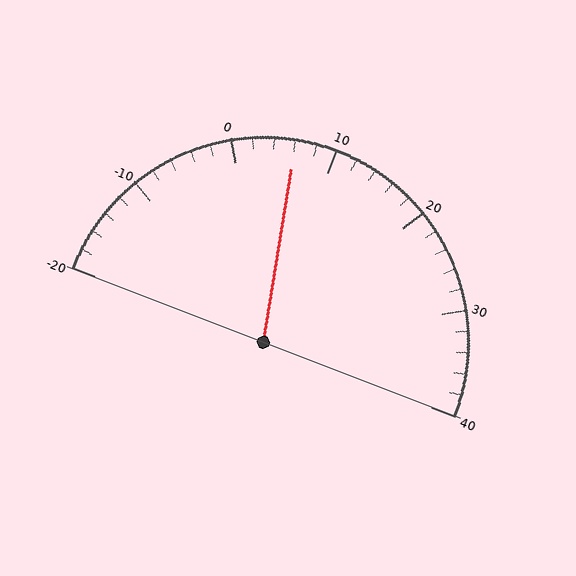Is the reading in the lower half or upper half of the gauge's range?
The reading is in the lower half of the range (-20 to 40).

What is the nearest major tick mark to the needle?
The nearest major tick mark is 10.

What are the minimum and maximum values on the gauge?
The gauge ranges from -20 to 40.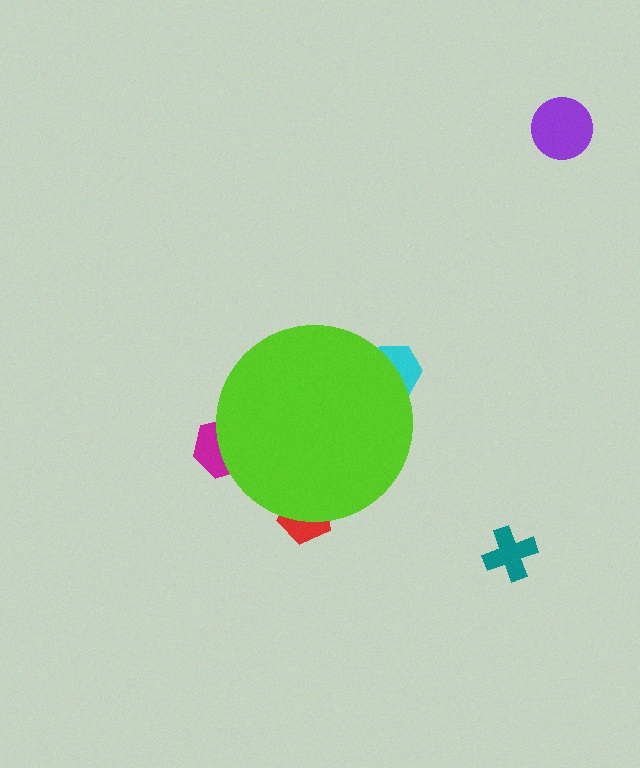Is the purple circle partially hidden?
No, the purple circle is fully visible.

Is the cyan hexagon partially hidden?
Yes, the cyan hexagon is partially hidden behind the lime circle.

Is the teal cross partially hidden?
No, the teal cross is fully visible.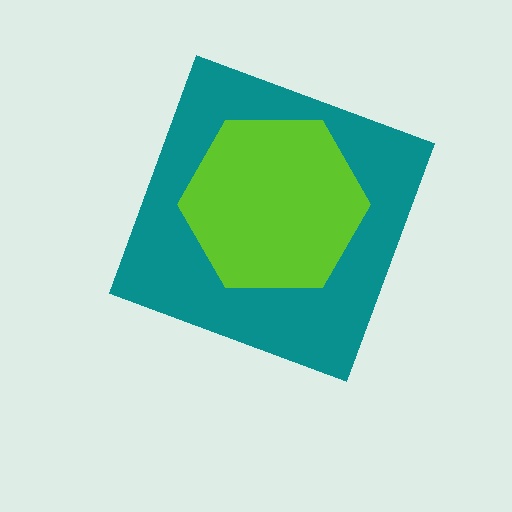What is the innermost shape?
The lime hexagon.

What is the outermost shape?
The teal diamond.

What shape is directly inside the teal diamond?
The lime hexagon.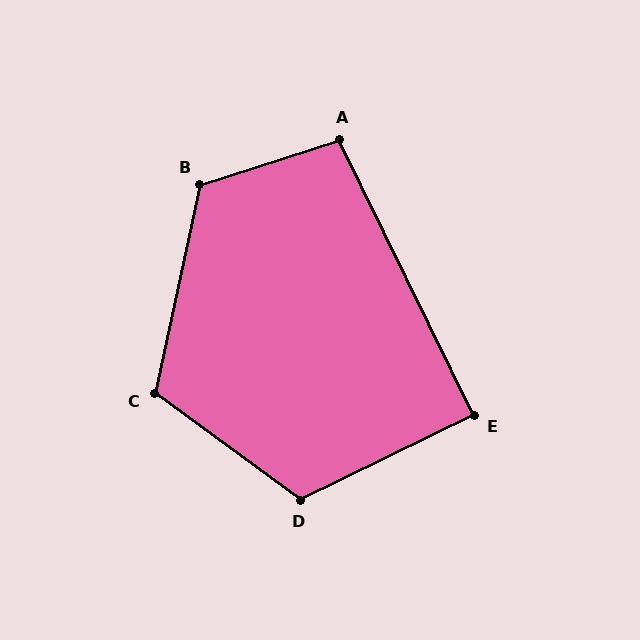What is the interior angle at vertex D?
Approximately 118 degrees (obtuse).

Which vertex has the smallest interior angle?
E, at approximately 90 degrees.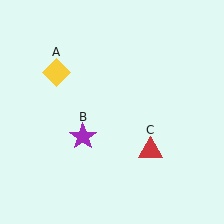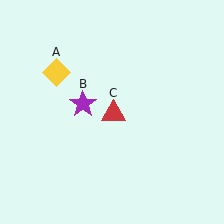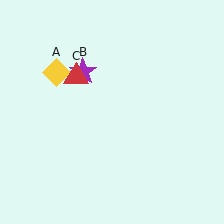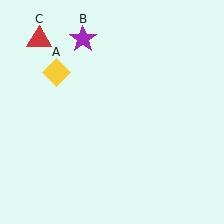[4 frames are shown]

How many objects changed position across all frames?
2 objects changed position: purple star (object B), red triangle (object C).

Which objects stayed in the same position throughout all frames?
Yellow diamond (object A) remained stationary.